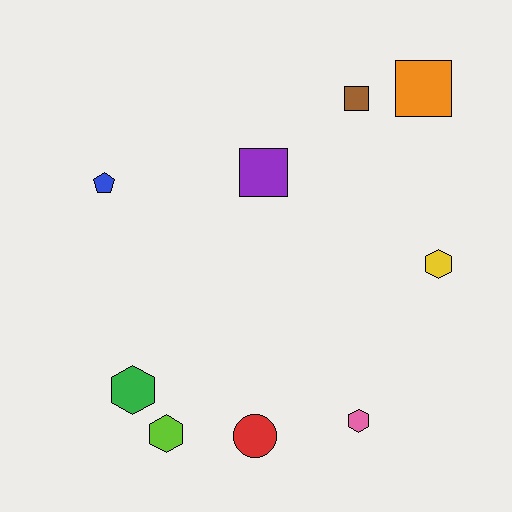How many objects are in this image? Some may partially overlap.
There are 9 objects.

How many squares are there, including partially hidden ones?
There are 3 squares.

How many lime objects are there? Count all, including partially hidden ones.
There is 1 lime object.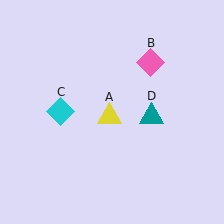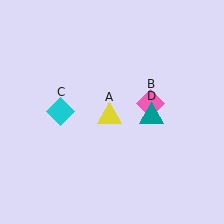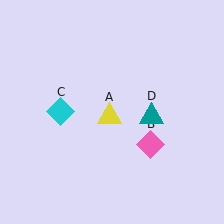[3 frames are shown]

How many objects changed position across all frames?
1 object changed position: pink diamond (object B).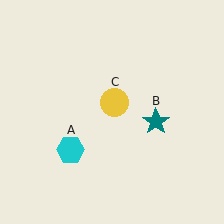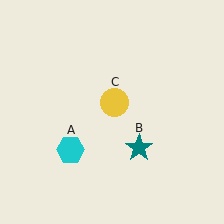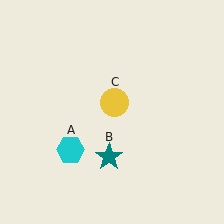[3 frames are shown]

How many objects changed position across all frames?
1 object changed position: teal star (object B).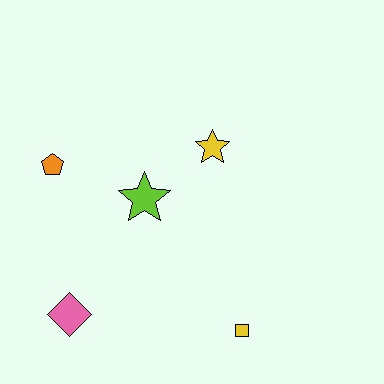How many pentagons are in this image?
There is 1 pentagon.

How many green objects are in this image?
There are no green objects.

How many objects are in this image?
There are 5 objects.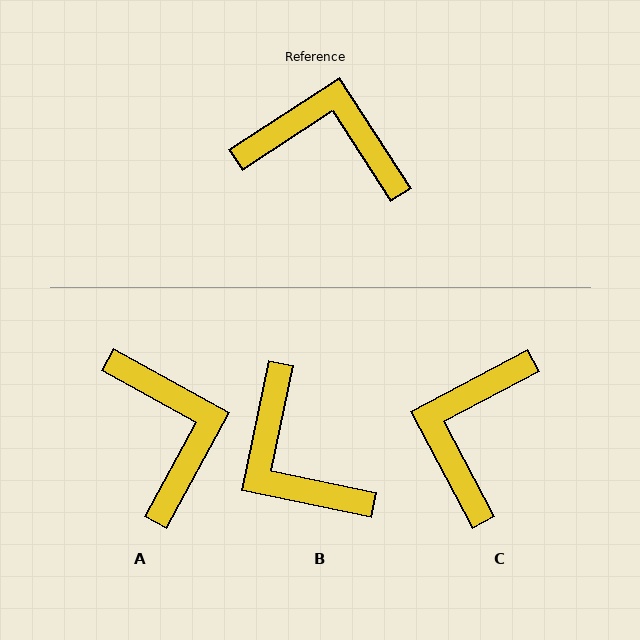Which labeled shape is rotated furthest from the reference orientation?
B, about 135 degrees away.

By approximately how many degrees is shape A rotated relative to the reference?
Approximately 62 degrees clockwise.